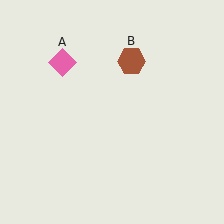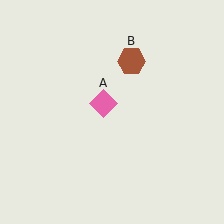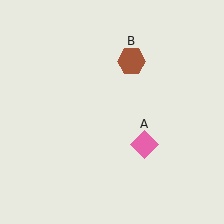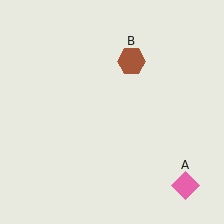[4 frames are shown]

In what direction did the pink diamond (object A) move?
The pink diamond (object A) moved down and to the right.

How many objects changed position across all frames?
1 object changed position: pink diamond (object A).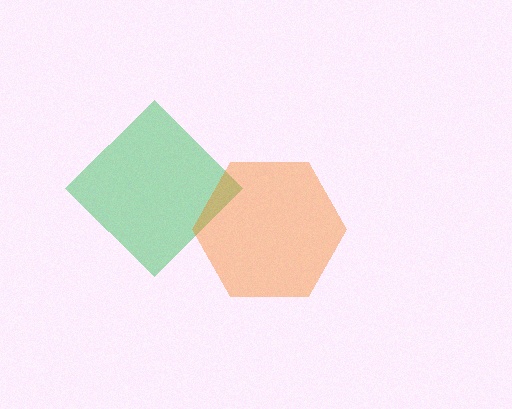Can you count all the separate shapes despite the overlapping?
Yes, there are 2 separate shapes.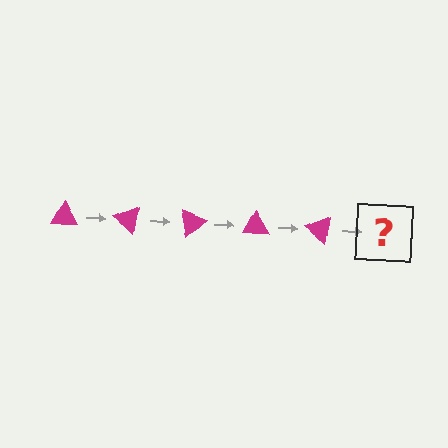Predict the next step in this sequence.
The next step is a magenta triangle rotated 200 degrees.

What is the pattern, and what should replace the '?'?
The pattern is that the triangle rotates 40 degrees each step. The '?' should be a magenta triangle rotated 200 degrees.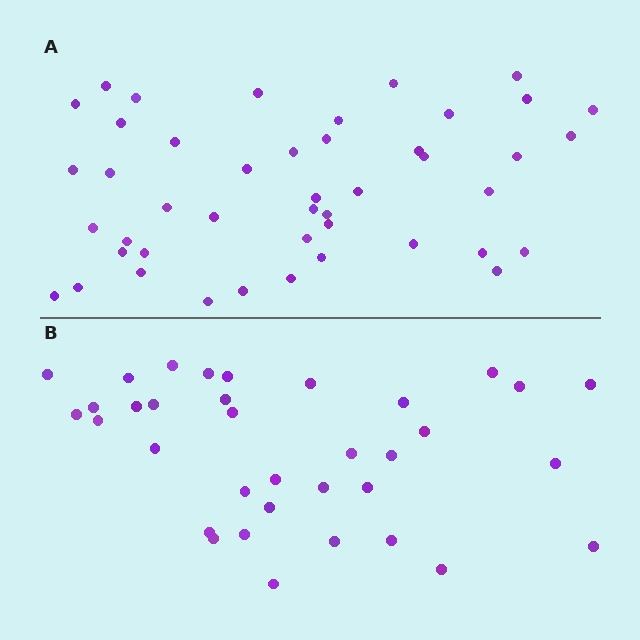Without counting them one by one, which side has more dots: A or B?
Region A (the top region) has more dots.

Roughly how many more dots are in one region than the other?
Region A has roughly 10 or so more dots than region B.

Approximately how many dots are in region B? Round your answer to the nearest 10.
About 40 dots. (The exact count is 35, which rounds to 40.)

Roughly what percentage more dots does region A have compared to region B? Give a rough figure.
About 30% more.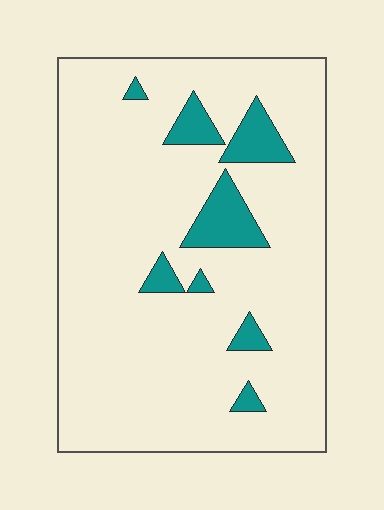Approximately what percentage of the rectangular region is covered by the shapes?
Approximately 10%.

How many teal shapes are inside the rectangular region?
8.